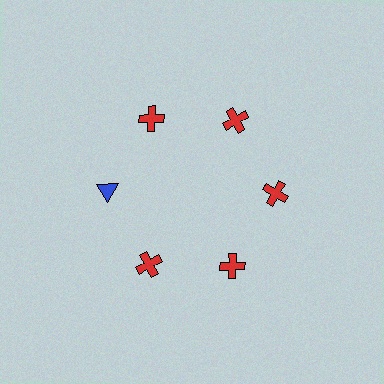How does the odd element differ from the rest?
It differs in both color (blue instead of red) and shape (triangle instead of cross).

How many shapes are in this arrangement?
There are 6 shapes arranged in a ring pattern.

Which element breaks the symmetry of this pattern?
The blue triangle at roughly the 9 o'clock position breaks the symmetry. All other shapes are red crosses.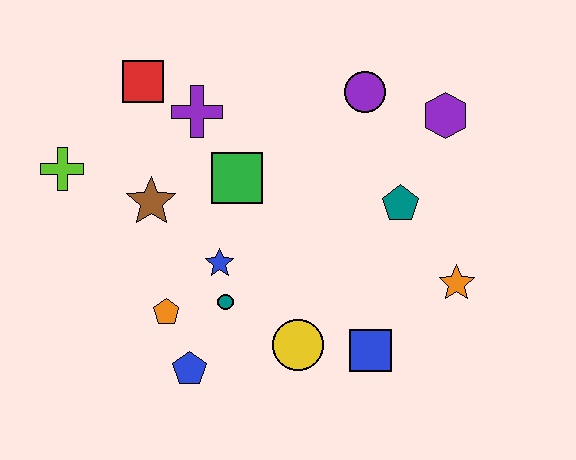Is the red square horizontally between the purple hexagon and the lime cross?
Yes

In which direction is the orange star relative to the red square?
The orange star is to the right of the red square.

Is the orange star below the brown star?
Yes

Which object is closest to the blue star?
The teal circle is closest to the blue star.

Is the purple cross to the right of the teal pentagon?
No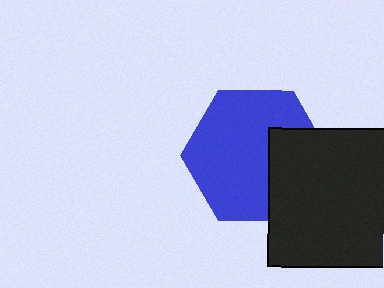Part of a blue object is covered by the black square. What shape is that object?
It is a hexagon.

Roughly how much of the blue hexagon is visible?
Most of it is visible (roughly 70%).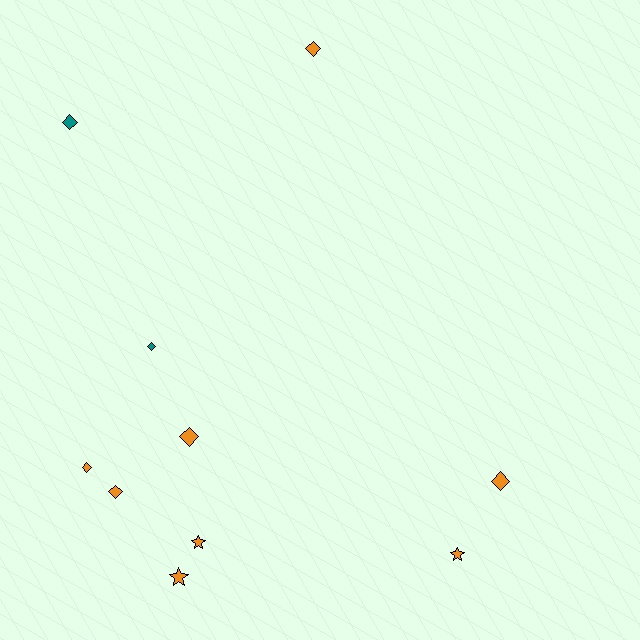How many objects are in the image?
There are 10 objects.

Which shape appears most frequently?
Diamond, with 7 objects.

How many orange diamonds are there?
There are 5 orange diamonds.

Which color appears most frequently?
Orange, with 8 objects.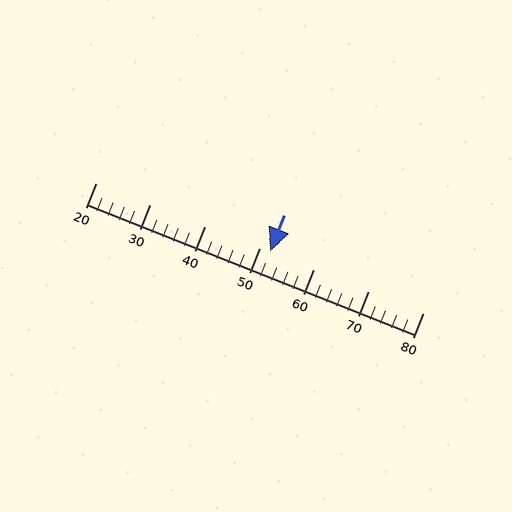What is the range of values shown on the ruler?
The ruler shows values from 20 to 80.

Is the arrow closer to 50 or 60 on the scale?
The arrow is closer to 50.